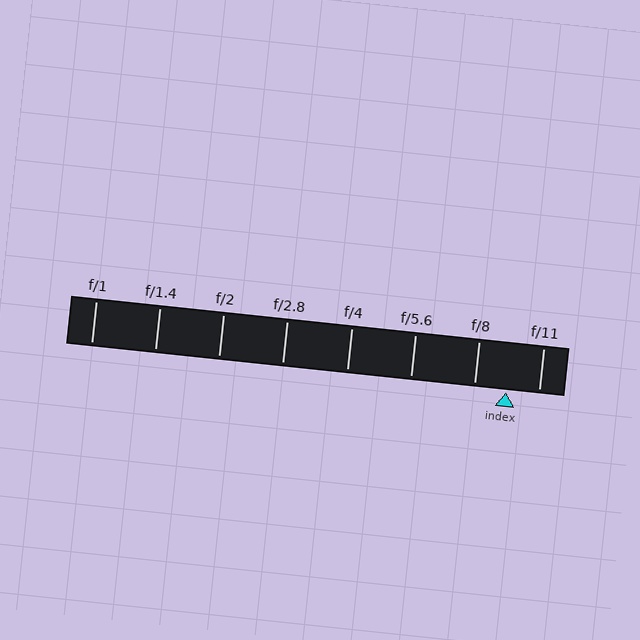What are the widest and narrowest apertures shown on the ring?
The widest aperture shown is f/1 and the narrowest is f/11.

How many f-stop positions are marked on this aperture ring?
There are 8 f-stop positions marked.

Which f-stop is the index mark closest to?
The index mark is closest to f/8.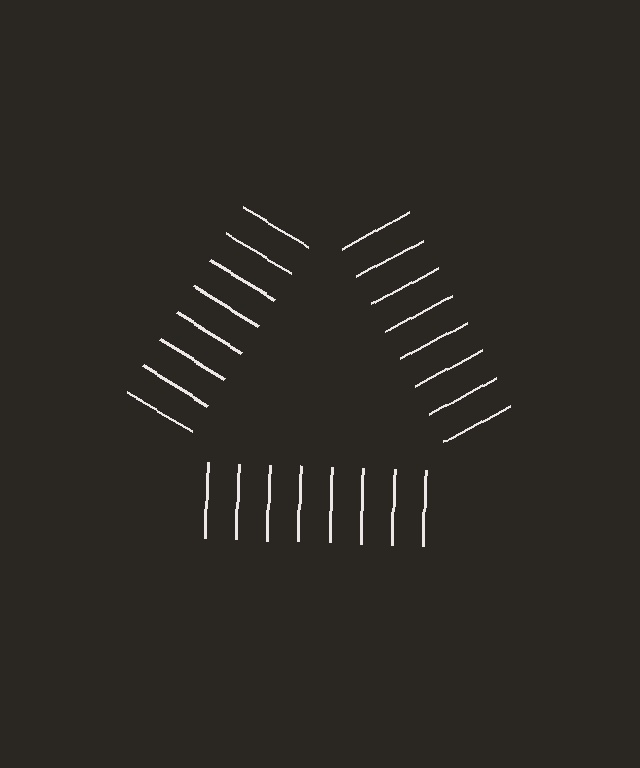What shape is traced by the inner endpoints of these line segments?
An illusory triangle — the line segments terminate on its edges but no continuous stroke is drawn.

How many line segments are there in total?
24 — 8 along each of the 3 edges.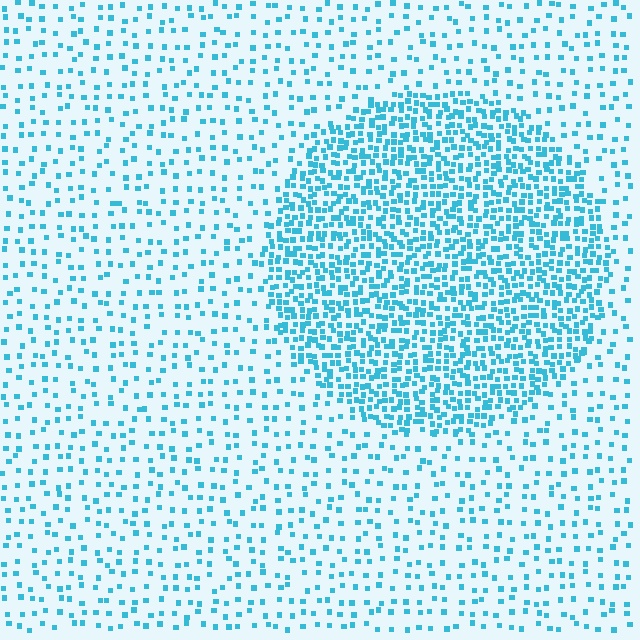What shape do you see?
I see a circle.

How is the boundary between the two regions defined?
The boundary is defined by a change in element density (approximately 2.9x ratio). All elements are the same color, size, and shape.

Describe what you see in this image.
The image contains small cyan elements arranged at two different densities. A circle-shaped region is visible where the elements are more densely packed than the surrounding area.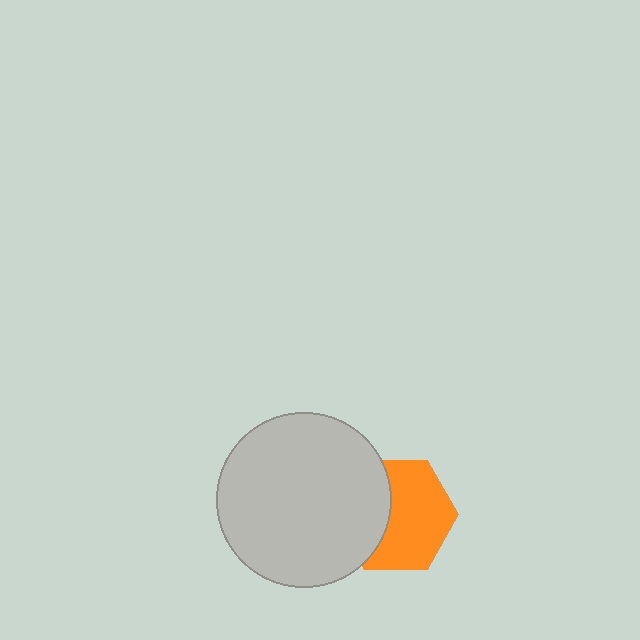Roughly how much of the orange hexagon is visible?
About half of it is visible (roughly 62%).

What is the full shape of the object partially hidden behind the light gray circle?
The partially hidden object is an orange hexagon.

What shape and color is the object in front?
The object in front is a light gray circle.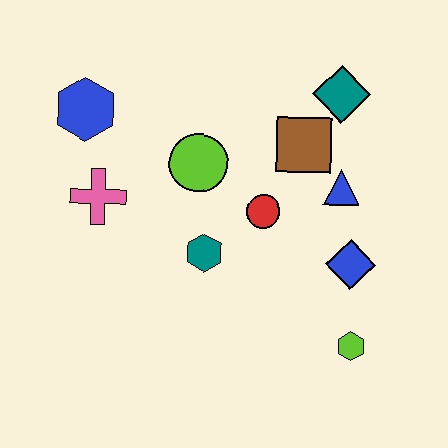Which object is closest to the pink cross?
The blue hexagon is closest to the pink cross.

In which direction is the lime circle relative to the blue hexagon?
The lime circle is to the right of the blue hexagon.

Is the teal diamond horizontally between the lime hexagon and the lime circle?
Yes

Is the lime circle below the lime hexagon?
No